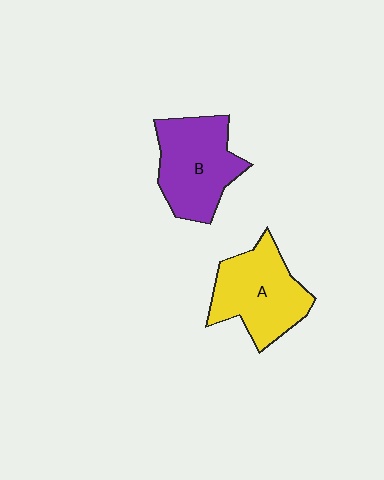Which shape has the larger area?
Shape A (yellow).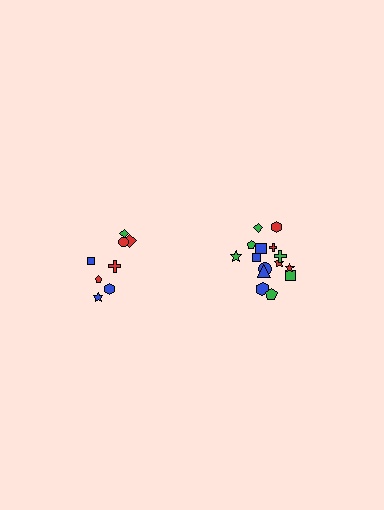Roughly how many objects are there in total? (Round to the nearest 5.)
Roughly 25 objects in total.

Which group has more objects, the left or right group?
The right group.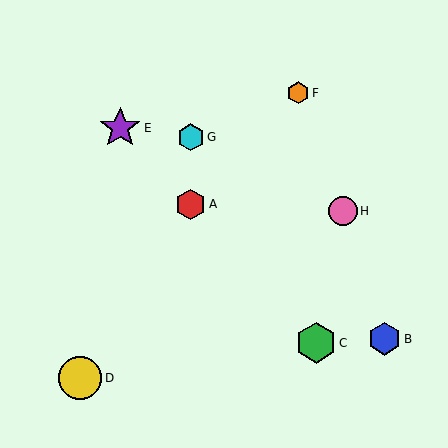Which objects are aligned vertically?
Objects A, G are aligned vertically.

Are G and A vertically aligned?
Yes, both are at x≈191.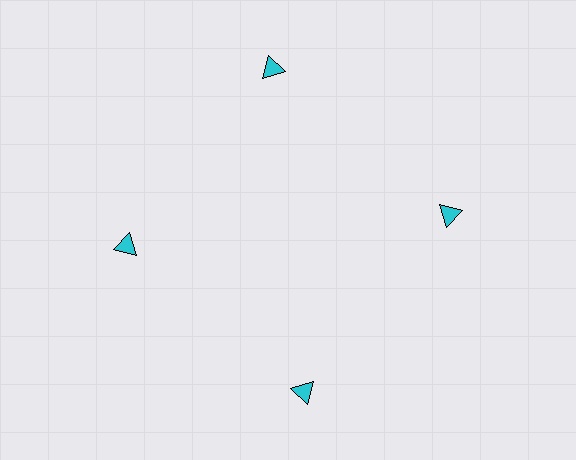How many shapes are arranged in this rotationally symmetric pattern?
There are 4 shapes, arranged in 4 groups of 1.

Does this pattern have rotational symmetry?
Yes, this pattern has 4-fold rotational symmetry. It looks the same after rotating 90 degrees around the center.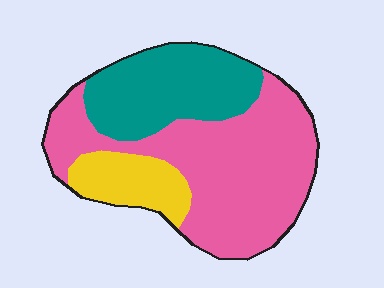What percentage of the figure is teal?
Teal takes up about one third (1/3) of the figure.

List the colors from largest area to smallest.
From largest to smallest: pink, teal, yellow.